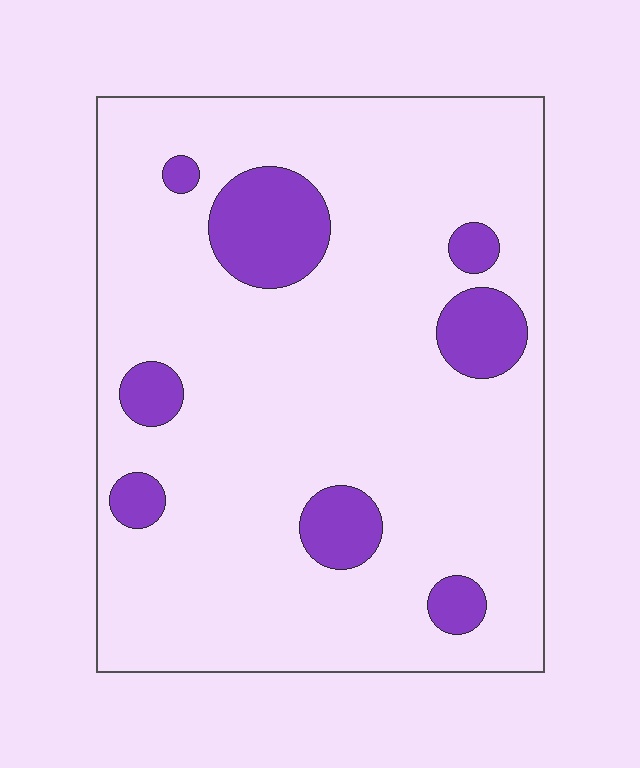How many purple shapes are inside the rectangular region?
8.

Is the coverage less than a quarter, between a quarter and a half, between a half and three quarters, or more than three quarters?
Less than a quarter.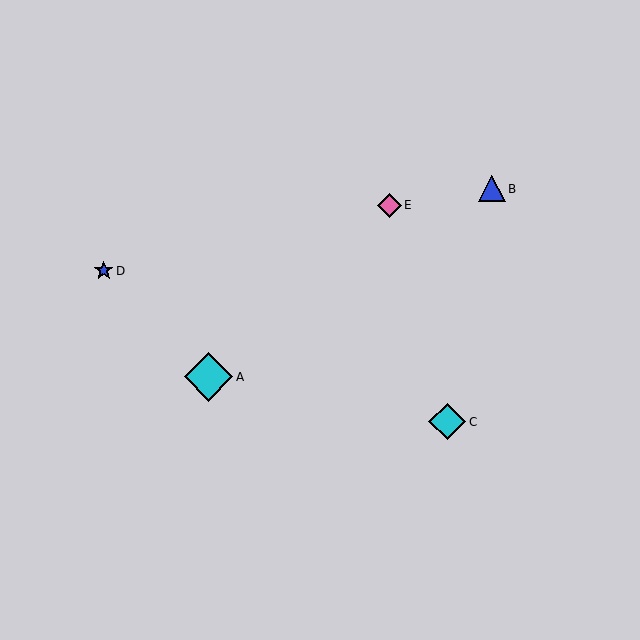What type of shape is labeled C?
Shape C is a cyan diamond.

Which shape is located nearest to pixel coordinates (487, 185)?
The blue triangle (labeled B) at (492, 189) is nearest to that location.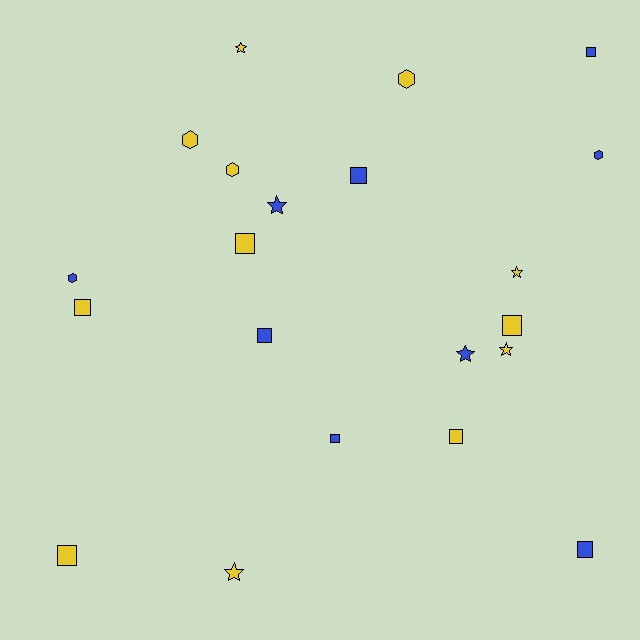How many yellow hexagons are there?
There are 3 yellow hexagons.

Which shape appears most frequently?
Square, with 10 objects.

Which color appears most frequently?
Yellow, with 12 objects.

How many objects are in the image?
There are 21 objects.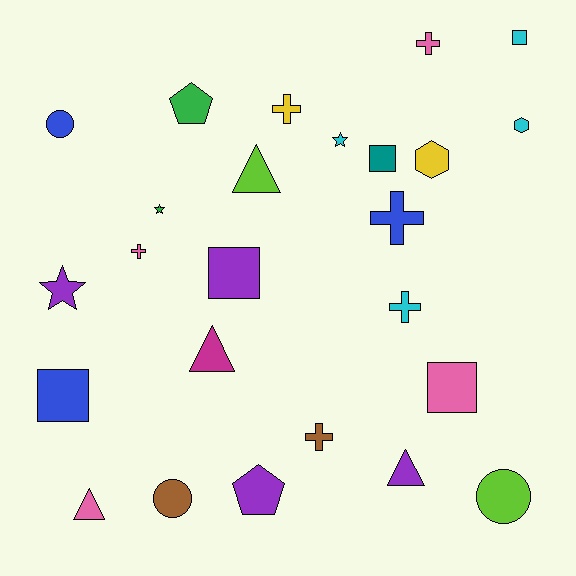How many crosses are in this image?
There are 6 crosses.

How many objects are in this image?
There are 25 objects.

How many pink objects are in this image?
There are 4 pink objects.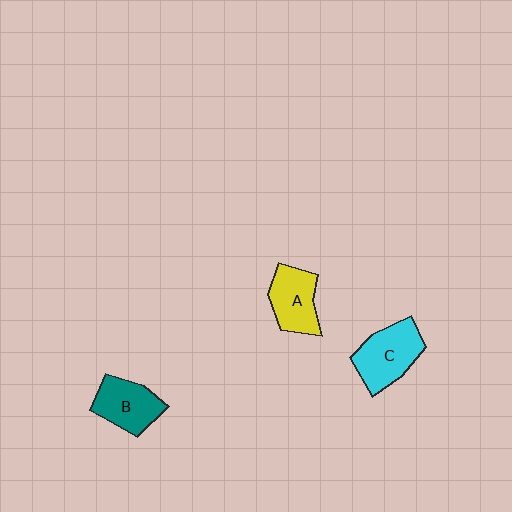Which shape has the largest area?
Shape C (cyan).